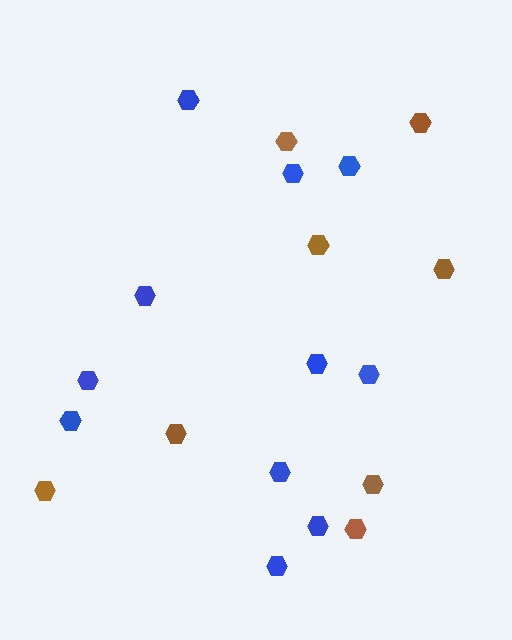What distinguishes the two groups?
There are 2 groups: one group of brown hexagons (8) and one group of blue hexagons (11).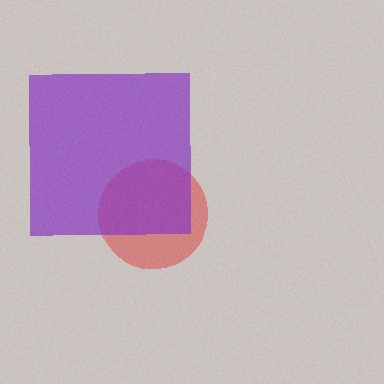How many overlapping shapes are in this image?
There are 2 overlapping shapes in the image.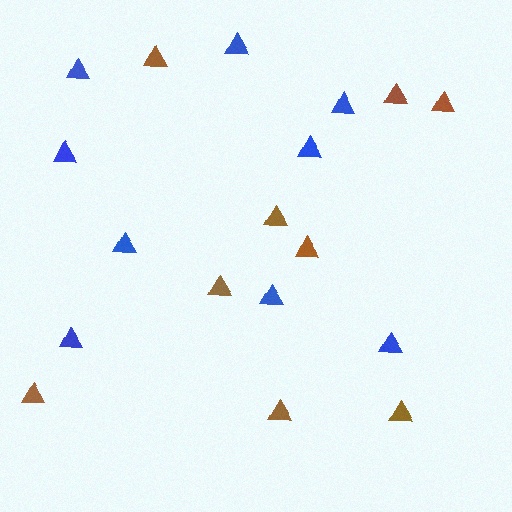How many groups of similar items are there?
There are 2 groups: one group of blue triangles (9) and one group of brown triangles (9).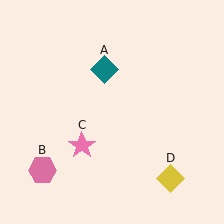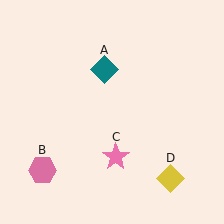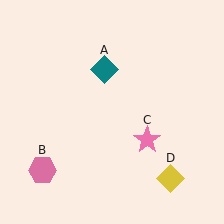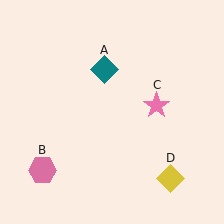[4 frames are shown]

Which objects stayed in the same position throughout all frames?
Teal diamond (object A) and pink hexagon (object B) and yellow diamond (object D) remained stationary.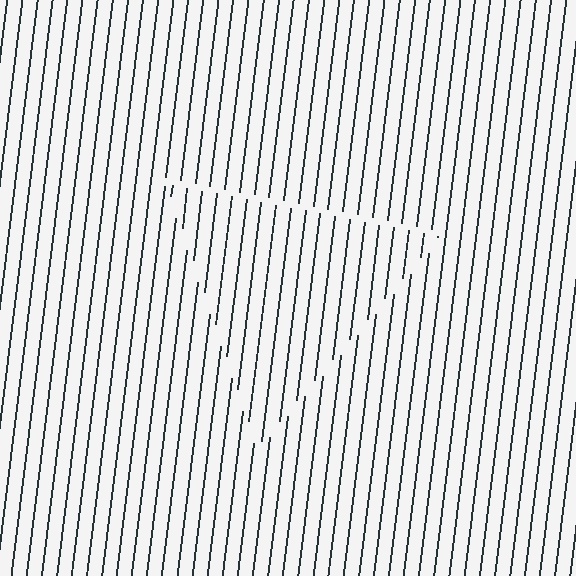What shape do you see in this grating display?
An illusory triangle. The interior of the shape contains the same grating, shifted by half a period — the contour is defined by the phase discontinuity where line-ends from the inner and outer gratings abut.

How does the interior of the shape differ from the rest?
The interior of the shape contains the same grating, shifted by half a period — the contour is defined by the phase discontinuity where line-ends from the inner and outer gratings abut.